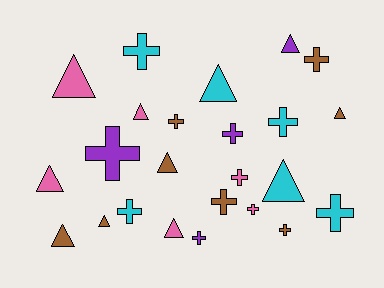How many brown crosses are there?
There are 4 brown crosses.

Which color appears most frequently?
Brown, with 8 objects.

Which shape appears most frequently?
Cross, with 13 objects.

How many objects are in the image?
There are 24 objects.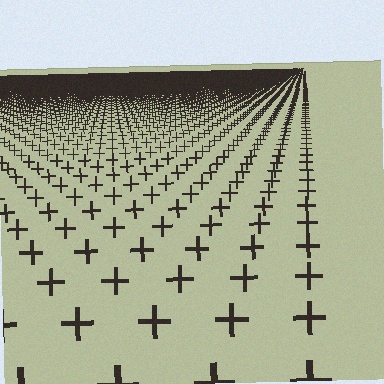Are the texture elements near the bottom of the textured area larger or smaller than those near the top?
Larger. Near the bottom, elements are closer to the viewer and appear at a bigger on-screen size.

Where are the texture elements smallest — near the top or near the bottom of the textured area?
Near the top.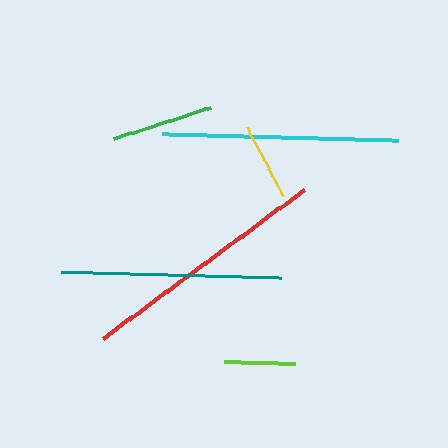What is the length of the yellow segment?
The yellow segment is approximately 79 pixels long.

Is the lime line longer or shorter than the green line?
The green line is longer than the lime line.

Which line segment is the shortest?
The lime line is the shortest at approximately 71 pixels.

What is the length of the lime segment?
The lime segment is approximately 71 pixels long.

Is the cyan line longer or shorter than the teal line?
The cyan line is longer than the teal line.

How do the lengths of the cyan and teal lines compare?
The cyan and teal lines are approximately the same length.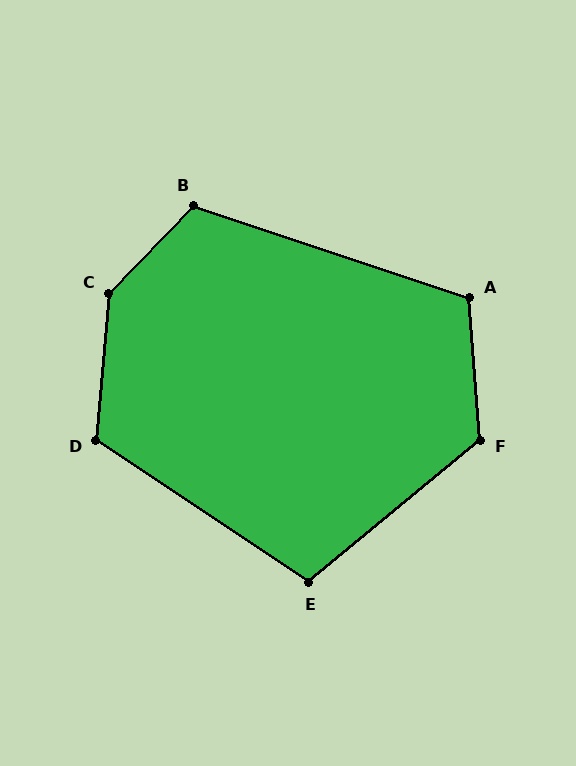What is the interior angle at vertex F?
Approximately 125 degrees (obtuse).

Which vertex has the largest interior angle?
C, at approximately 141 degrees.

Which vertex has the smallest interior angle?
E, at approximately 107 degrees.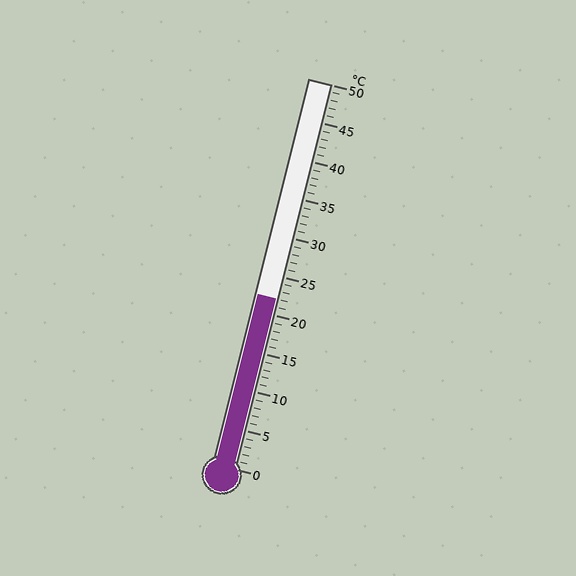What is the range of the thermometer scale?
The thermometer scale ranges from 0°C to 50°C.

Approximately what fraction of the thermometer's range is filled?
The thermometer is filled to approximately 45% of its range.